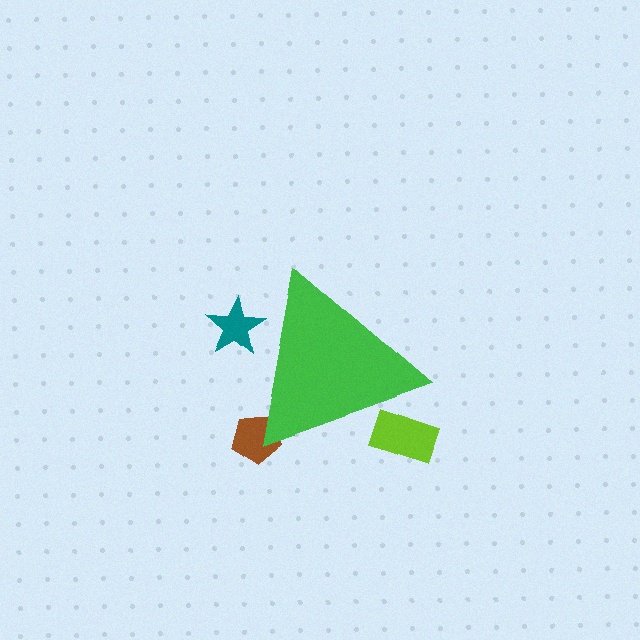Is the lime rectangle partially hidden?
Yes, the lime rectangle is partially hidden behind the green triangle.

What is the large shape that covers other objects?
A green triangle.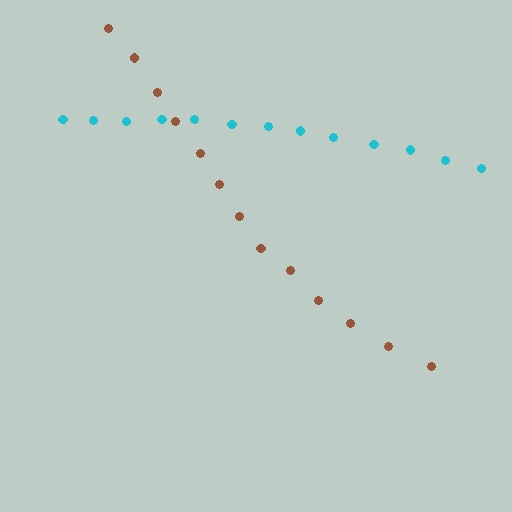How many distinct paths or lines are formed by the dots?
There are 2 distinct paths.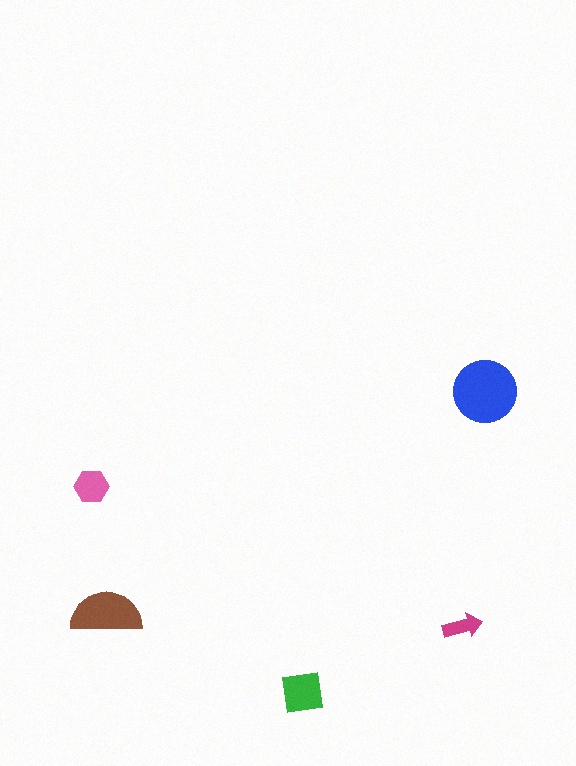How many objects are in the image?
There are 5 objects in the image.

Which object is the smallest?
The magenta arrow.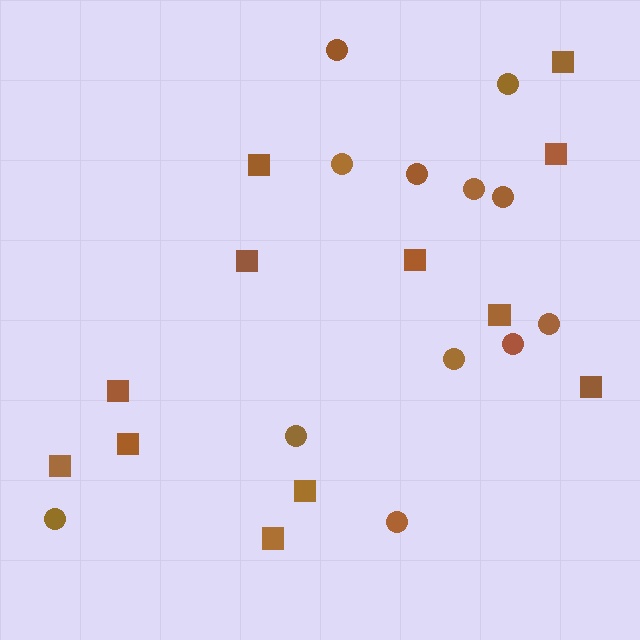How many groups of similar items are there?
There are 2 groups: one group of circles (12) and one group of squares (12).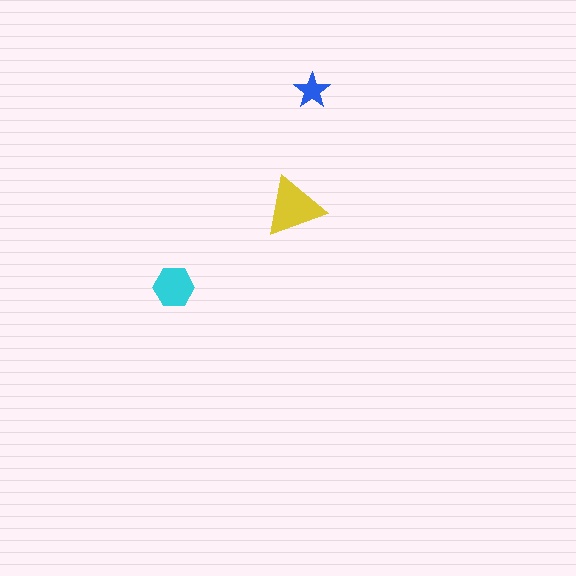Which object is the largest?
The yellow triangle.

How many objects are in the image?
There are 3 objects in the image.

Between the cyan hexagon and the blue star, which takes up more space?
The cyan hexagon.